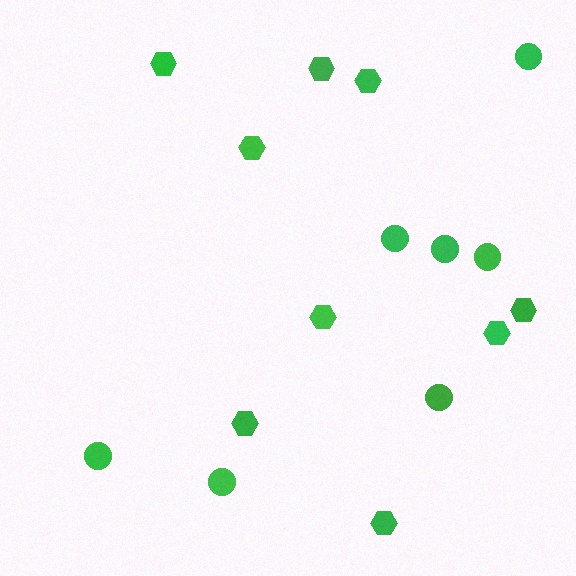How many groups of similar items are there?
There are 2 groups: one group of circles (7) and one group of hexagons (9).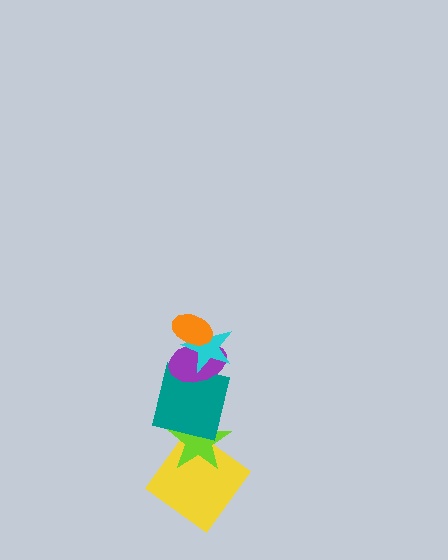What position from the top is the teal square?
The teal square is 4th from the top.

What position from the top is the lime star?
The lime star is 5th from the top.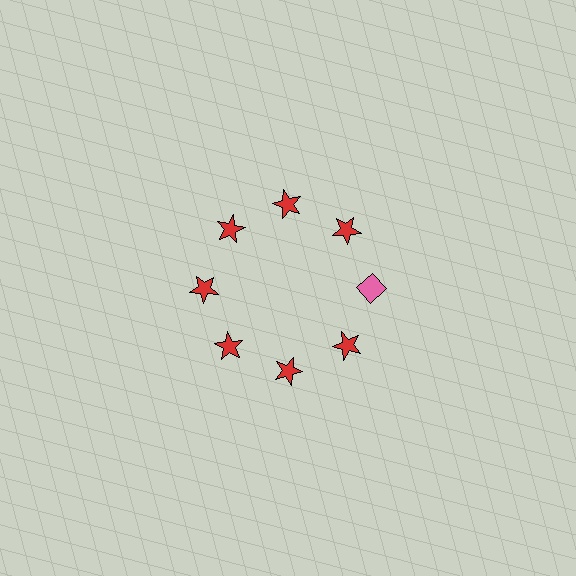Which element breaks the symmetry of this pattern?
The pink diamond at roughly the 3 o'clock position breaks the symmetry. All other shapes are red stars.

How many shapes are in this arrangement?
There are 8 shapes arranged in a ring pattern.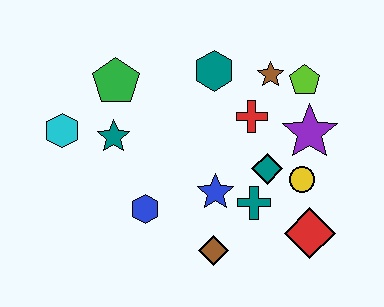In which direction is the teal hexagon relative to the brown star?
The teal hexagon is to the left of the brown star.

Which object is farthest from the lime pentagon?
The cyan hexagon is farthest from the lime pentagon.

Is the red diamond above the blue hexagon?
No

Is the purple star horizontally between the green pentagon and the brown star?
No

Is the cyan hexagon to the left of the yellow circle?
Yes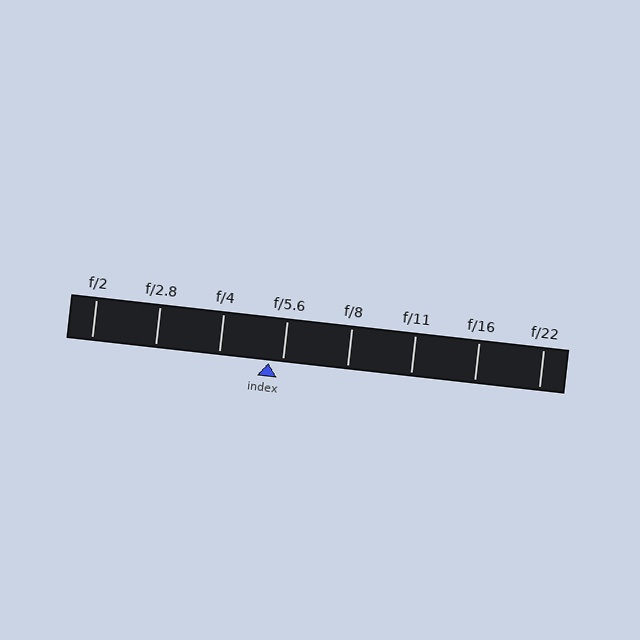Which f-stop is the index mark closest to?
The index mark is closest to f/5.6.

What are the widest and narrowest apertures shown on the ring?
The widest aperture shown is f/2 and the narrowest is f/22.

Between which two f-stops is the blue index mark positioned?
The index mark is between f/4 and f/5.6.